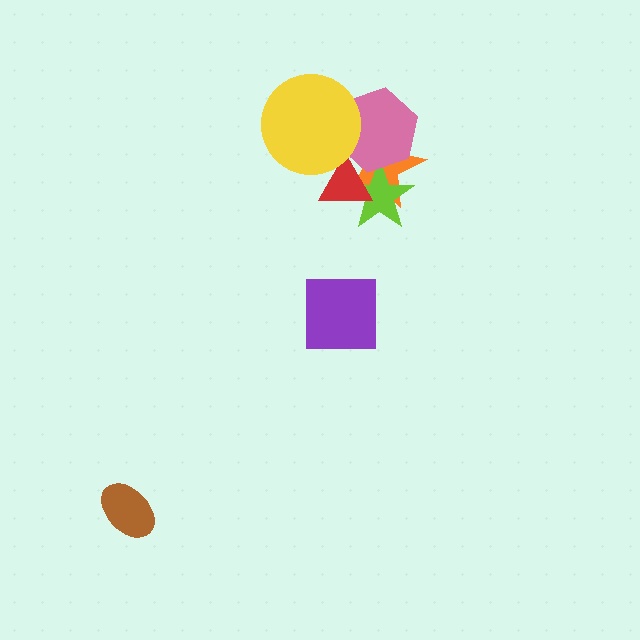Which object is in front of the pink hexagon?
The yellow circle is in front of the pink hexagon.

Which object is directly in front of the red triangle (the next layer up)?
The pink hexagon is directly in front of the red triangle.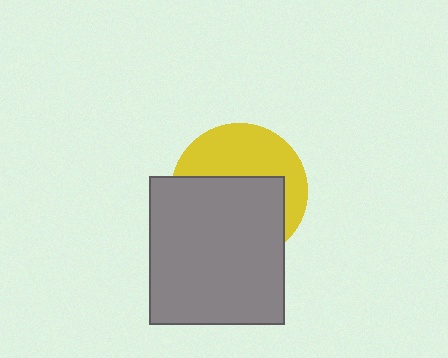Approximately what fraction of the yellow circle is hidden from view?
Roughly 57% of the yellow circle is hidden behind the gray rectangle.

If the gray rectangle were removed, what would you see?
You would see the complete yellow circle.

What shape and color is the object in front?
The object in front is a gray rectangle.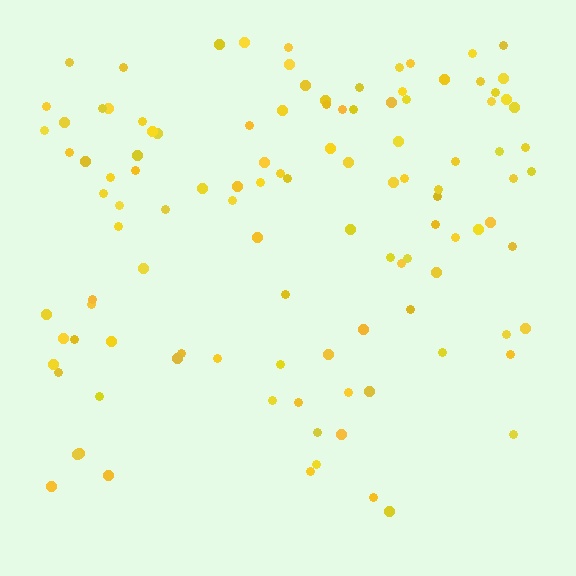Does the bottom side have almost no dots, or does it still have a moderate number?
Still a moderate number, just noticeably fewer than the top.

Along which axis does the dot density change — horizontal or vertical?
Vertical.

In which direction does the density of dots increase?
From bottom to top, with the top side densest.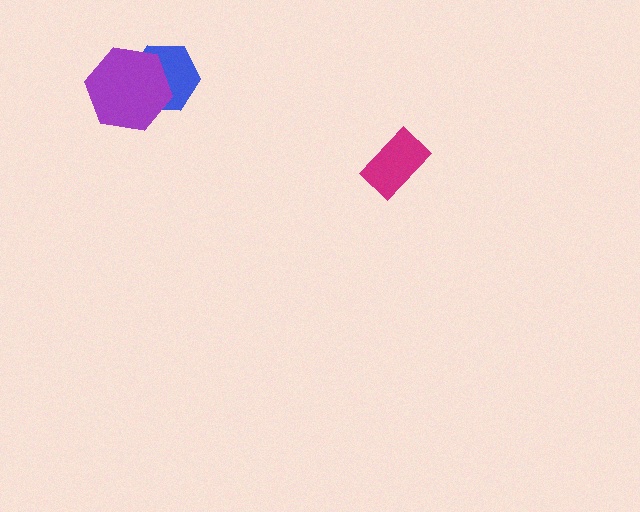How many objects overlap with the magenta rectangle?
0 objects overlap with the magenta rectangle.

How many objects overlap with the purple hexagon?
1 object overlaps with the purple hexagon.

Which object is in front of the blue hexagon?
The purple hexagon is in front of the blue hexagon.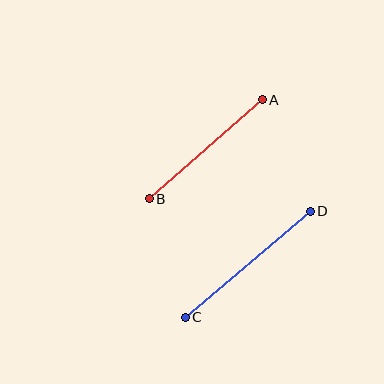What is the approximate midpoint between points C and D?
The midpoint is at approximately (248, 264) pixels.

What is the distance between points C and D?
The distance is approximately 164 pixels.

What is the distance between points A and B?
The distance is approximately 150 pixels.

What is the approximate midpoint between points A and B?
The midpoint is at approximately (206, 149) pixels.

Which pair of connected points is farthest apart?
Points C and D are farthest apart.